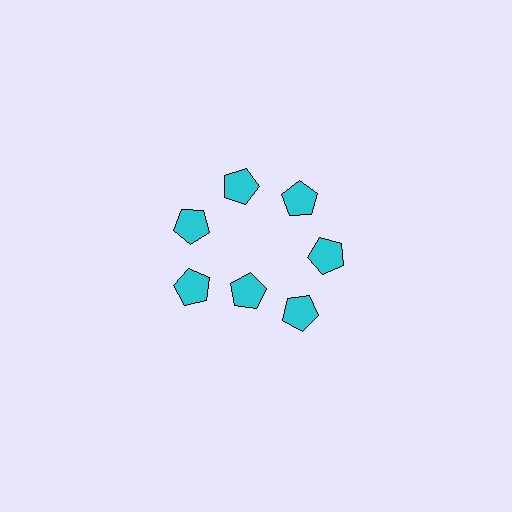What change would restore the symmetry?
The symmetry would be restored by moving it outward, back onto the ring so that all 7 pentagons sit at equal angles and equal distance from the center.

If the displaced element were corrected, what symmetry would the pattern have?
It would have 7-fold rotational symmetry — the pattern would map onto itself every 51 degrees.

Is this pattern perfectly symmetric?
No. The 7 cyan pentagons are arranged in a ring, but one element near the 6 o'clock position is pulled inward toward the center, breaking the 7-fold rotational symmetry.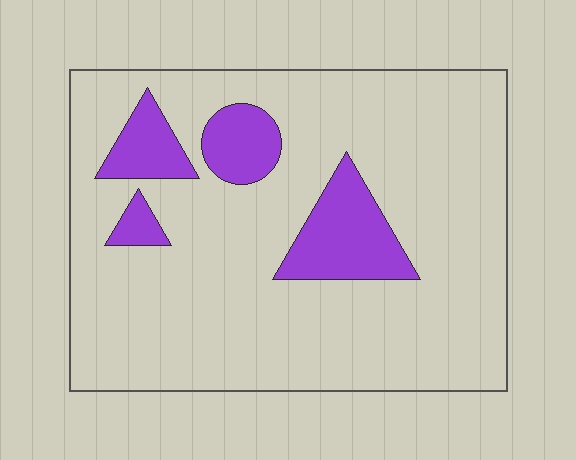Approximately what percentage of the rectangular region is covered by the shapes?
Approximately 15%.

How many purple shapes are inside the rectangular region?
4.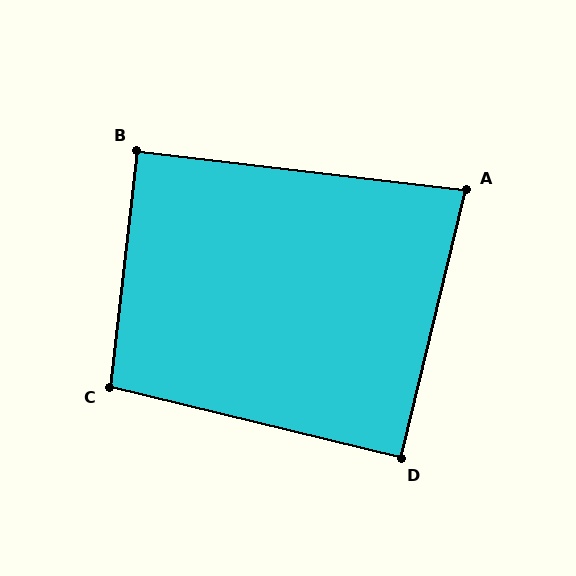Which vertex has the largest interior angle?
C, at approximately 97 degrees.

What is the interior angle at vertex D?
Approximately 90 degrees (approximately right).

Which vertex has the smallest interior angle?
A, at approximately 83 degrees.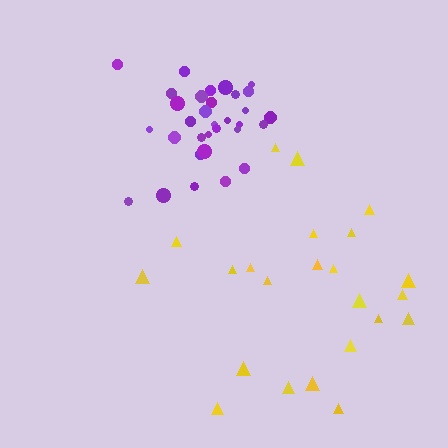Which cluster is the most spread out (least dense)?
Yellow.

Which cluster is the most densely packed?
Purple.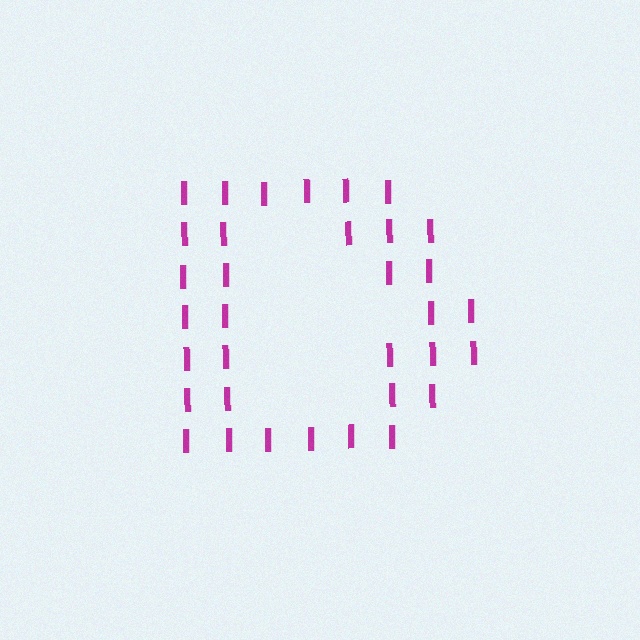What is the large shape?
The large shape is the letter D.